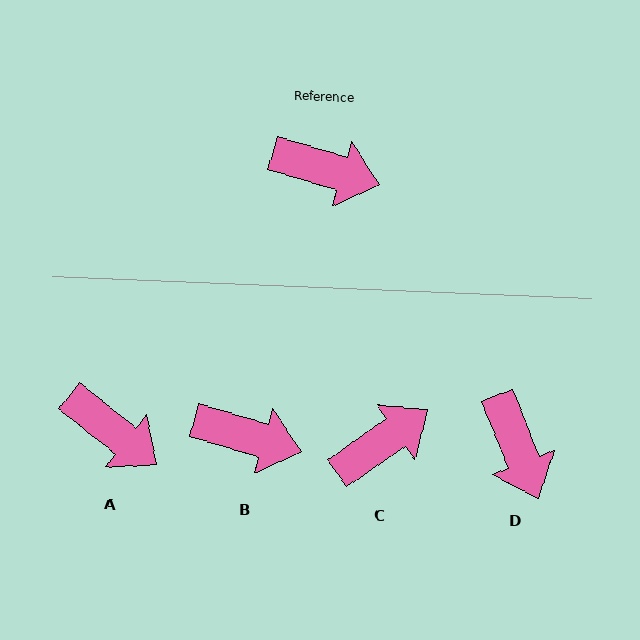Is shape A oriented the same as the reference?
No, it is off by about 22 degrees.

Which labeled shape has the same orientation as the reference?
B.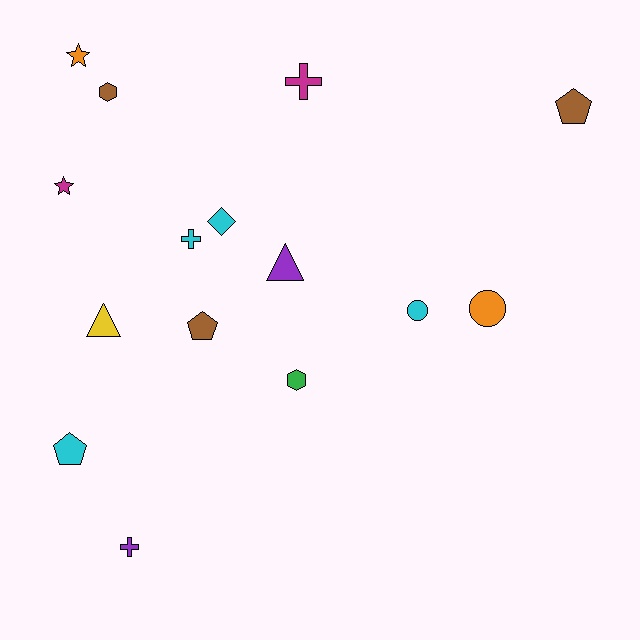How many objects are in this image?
There are 15 objects.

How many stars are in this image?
There are 2 stars.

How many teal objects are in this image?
There are no teal objects.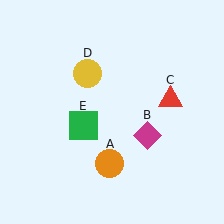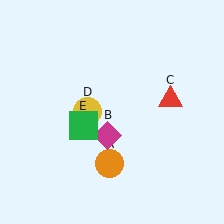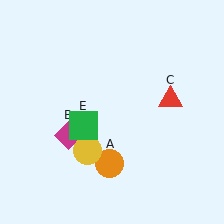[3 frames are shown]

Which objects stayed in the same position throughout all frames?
Orange circle (object A) and red triangle (object C) and green square (object E) remained stationary.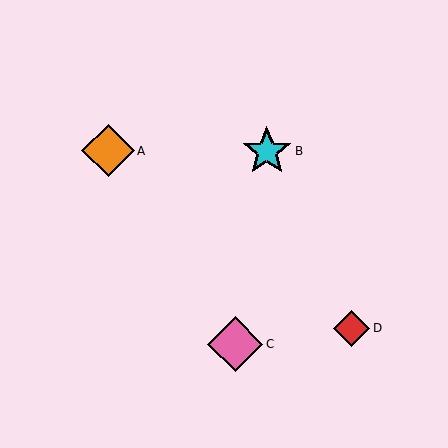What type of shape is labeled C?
Shape C is a pink diamond.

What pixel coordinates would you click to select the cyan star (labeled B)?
Click at (267, 151) to select the cyan star B.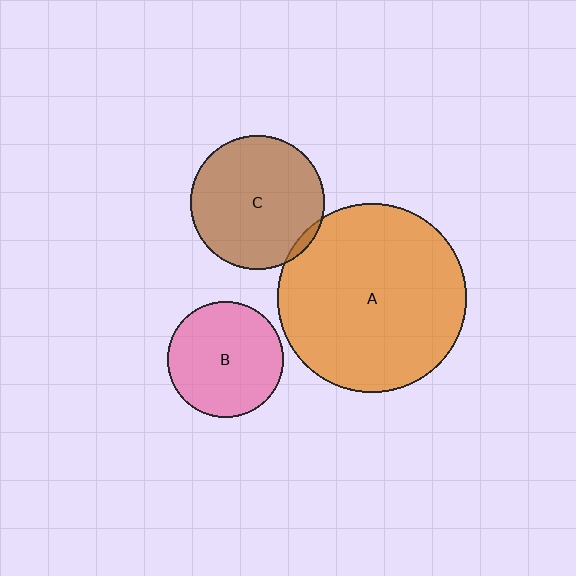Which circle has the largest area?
Circle A (orange).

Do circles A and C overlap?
Yes.